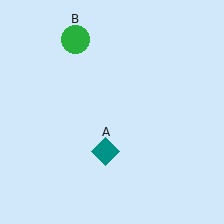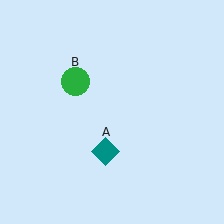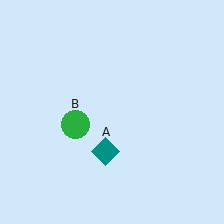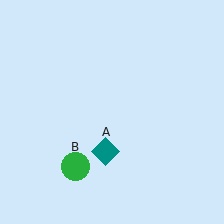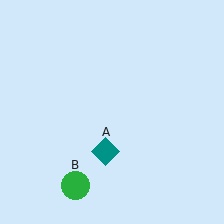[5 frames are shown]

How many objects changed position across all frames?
1 object changed position: green circle (object B).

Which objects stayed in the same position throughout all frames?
Teal diamond (object A) remained stationary.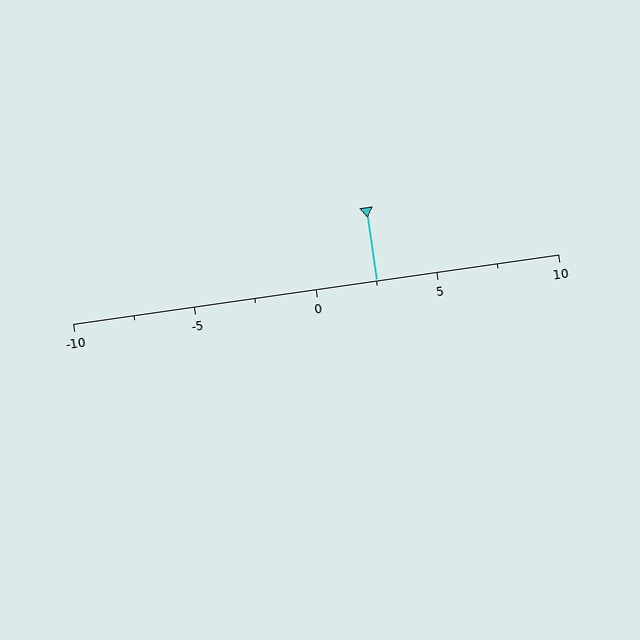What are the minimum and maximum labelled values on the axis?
The axis runs from -10 to 10.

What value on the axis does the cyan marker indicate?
The marker indicates approximately 2.5.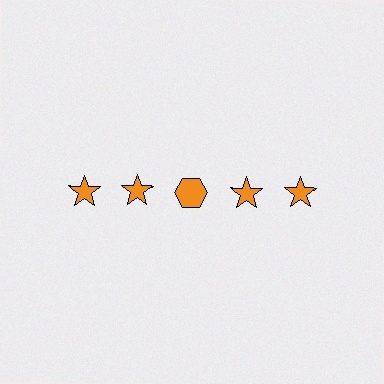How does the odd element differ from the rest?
It has a different shape: hexagon instead of star.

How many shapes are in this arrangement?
There are 5 shapes arranged in a grid pattern.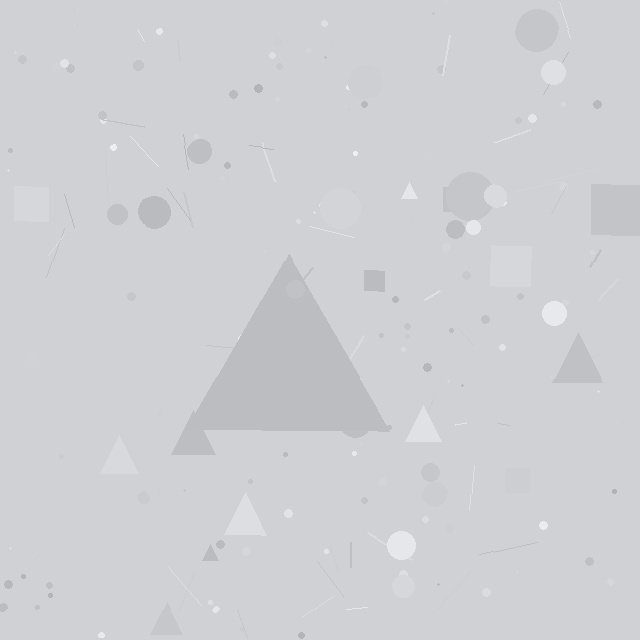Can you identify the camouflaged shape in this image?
The camouflaged shape is a triangle.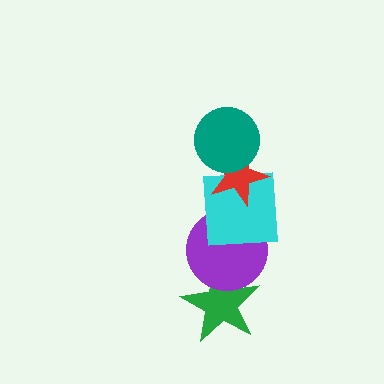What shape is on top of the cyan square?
The red star is on top of the cyan square.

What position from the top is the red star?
The red star is 2nd from the top.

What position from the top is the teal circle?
The teal circle is 1st from the top.